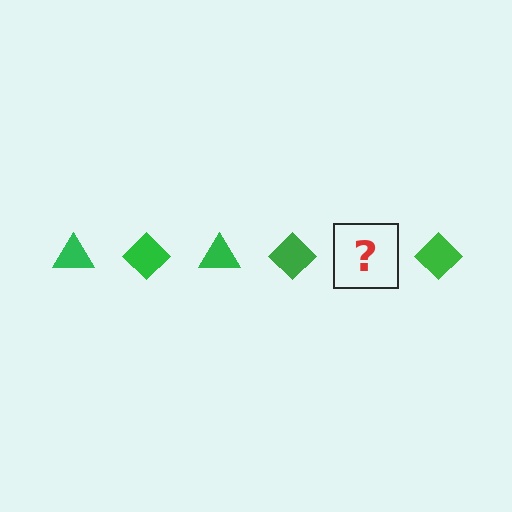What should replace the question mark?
The question mark should be replaced with a green triangle.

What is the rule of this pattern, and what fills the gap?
The rule is that the pattern cycles through triangle, diamond shapes in green. The gap should be filled with a green triangle.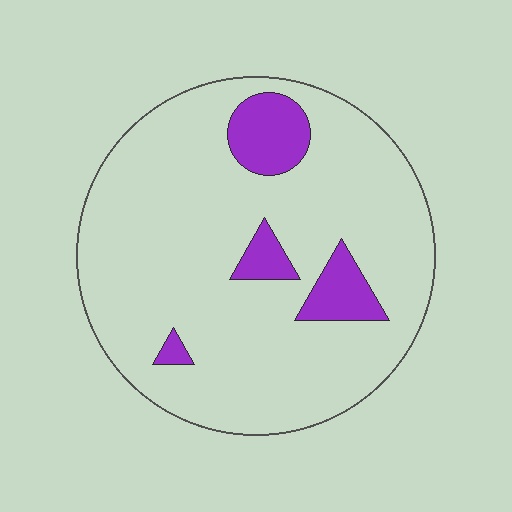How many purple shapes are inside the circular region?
4.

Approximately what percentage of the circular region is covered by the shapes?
Approximately 10%.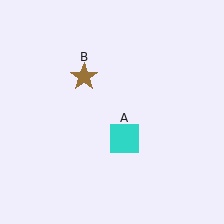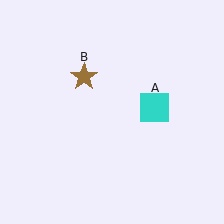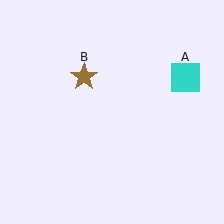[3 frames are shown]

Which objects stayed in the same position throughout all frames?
Brown star (object B) remained stationary.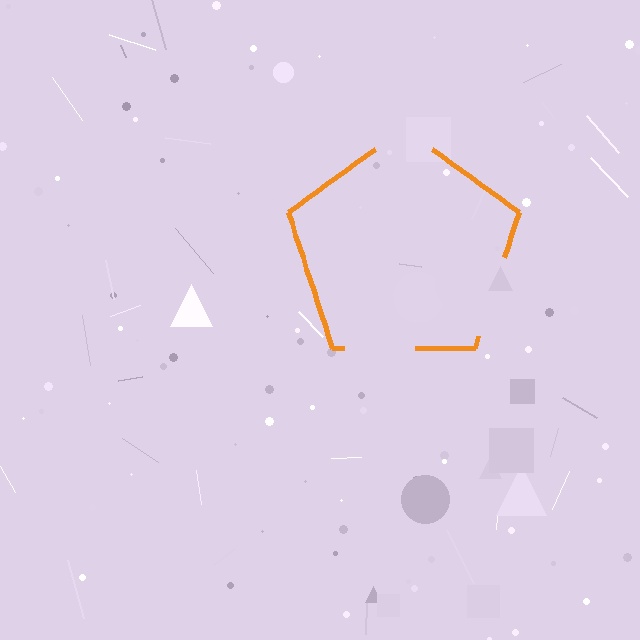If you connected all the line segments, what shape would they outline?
They would outline a pentagon.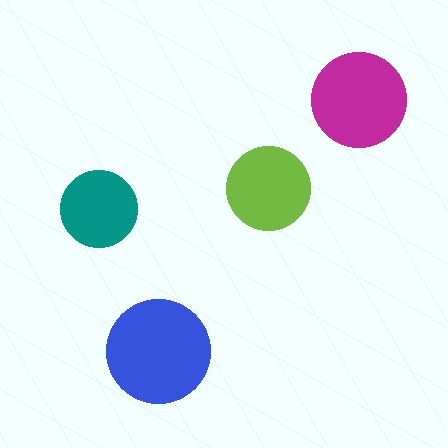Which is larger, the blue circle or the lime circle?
The blue one.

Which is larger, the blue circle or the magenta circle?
The blue one.